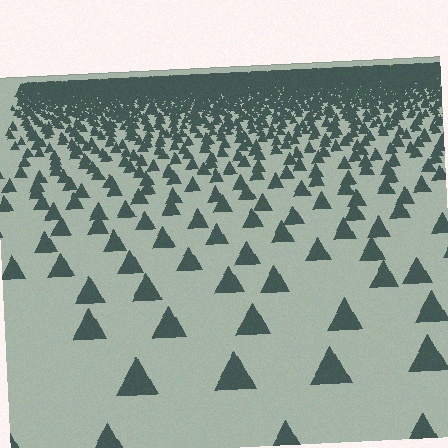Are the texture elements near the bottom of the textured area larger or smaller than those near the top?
Larger. Near the bottom, elements are closer to the viewer and appear at a bigger on-screen size.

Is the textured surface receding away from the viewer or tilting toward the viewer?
The surface is receding away from the viewer. Texture elements get smaller and denser toward the top.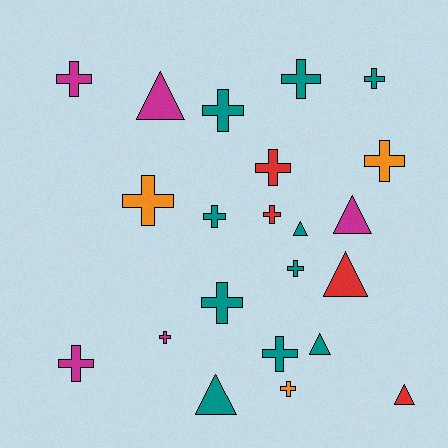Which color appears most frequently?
Teal, with 10 objects.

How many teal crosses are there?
There are 7 teal crosses.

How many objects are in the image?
There are 22 objects.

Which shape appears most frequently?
Cross, with 15 objects.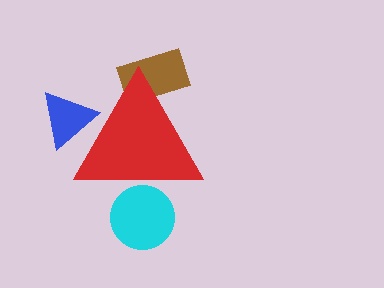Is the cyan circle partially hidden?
Yes, the cyan circle is partially hidden behind the red triangle.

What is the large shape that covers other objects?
A red triangle.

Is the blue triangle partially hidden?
Yes, the blue triangle is partially hidden behind the red triangle.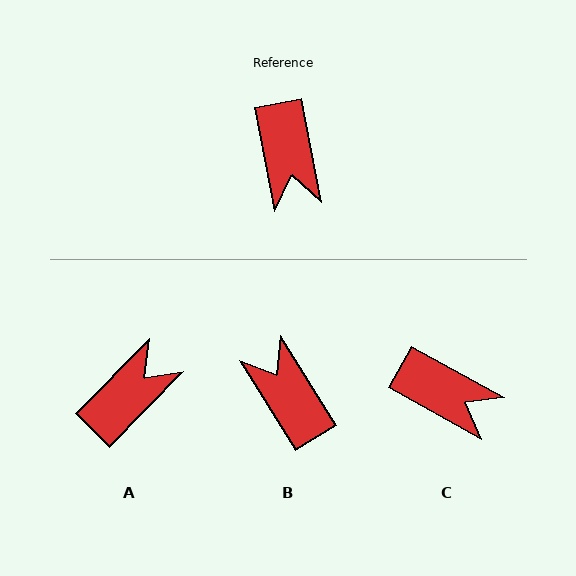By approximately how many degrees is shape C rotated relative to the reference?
Approximately 50 degrees counter-clockwise.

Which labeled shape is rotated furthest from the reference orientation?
B, about 159 degrees away.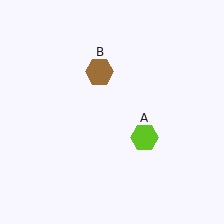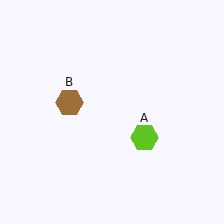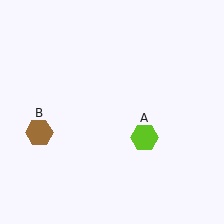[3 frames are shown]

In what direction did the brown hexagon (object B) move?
The brown hexagon (object B) moved down and to the left.